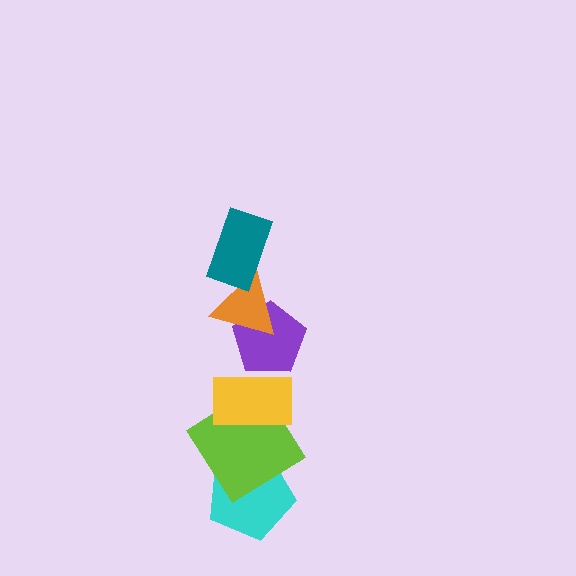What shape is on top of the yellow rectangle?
The purple pentagon is on top of the yellow rectangle.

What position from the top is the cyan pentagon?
The cyan pentagon is 6th from the top.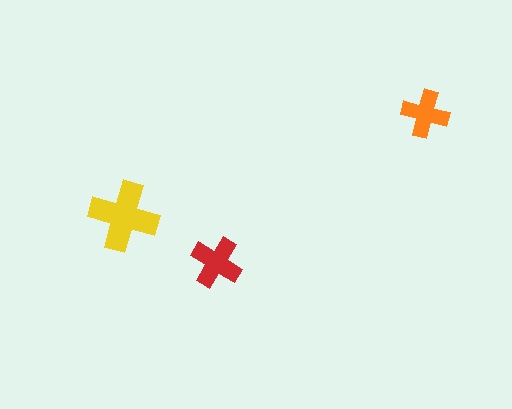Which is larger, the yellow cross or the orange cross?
The yellow one.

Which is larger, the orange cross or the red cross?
The red one.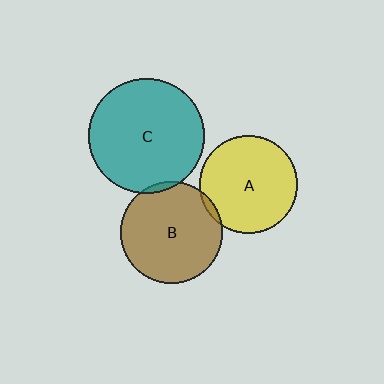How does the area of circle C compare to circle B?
Approximately 1.3 times.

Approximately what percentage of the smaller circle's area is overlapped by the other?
Approximately 5%.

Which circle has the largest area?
Circle C (teal).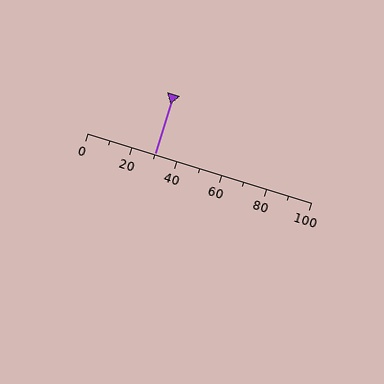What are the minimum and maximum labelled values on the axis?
The axis runs from 0 to 100.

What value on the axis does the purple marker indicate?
The marker indicates approximately 30.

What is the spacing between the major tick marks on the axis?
The major ticks are spaced 20 apart.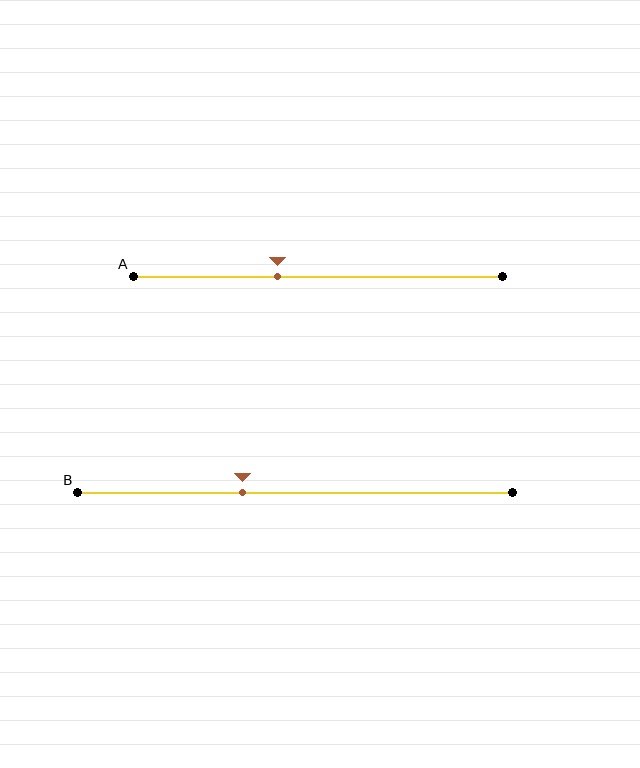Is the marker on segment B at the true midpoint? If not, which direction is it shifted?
No, the marker on segment B is shifted to the left by about 12% of the segment length.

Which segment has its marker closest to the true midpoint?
Segment A has its marker closest to the true midpoint.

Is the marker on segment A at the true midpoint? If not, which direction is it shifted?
No, the marker on segment A is shifted to the left by about 11% of the segment length.